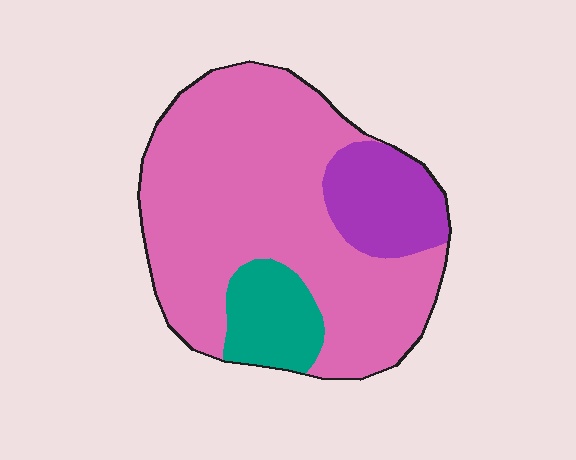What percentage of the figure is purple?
Purple covers 15% of the figure.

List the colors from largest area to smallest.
From largest to smallest: pink, purple, teal.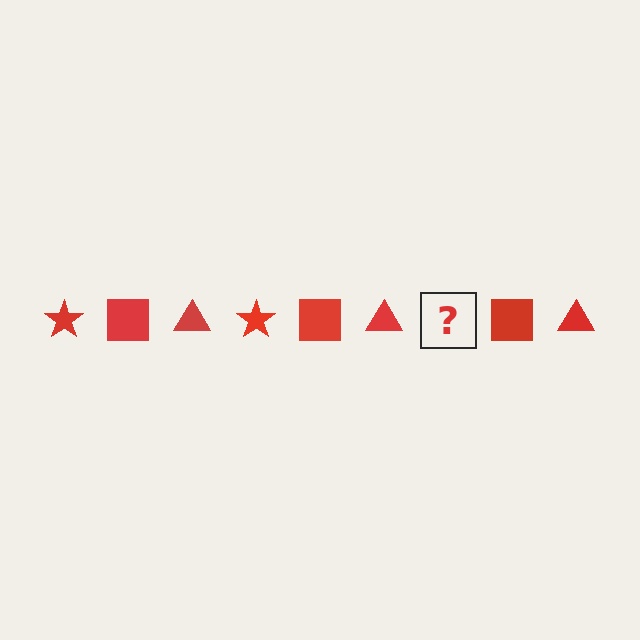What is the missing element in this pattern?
The missing element is a red star.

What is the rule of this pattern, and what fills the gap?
The rule is that the pattern cycles through star, square, triangle shapes in red. The gap should be filled with a red star.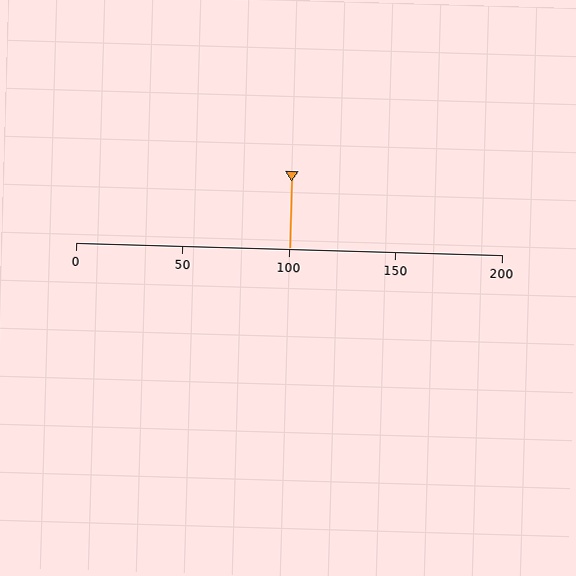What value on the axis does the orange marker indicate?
The marker indicates approximately 100.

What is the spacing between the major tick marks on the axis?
The major ticks are spaced 50 apart.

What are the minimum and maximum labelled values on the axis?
The axis runs from 0 to 200.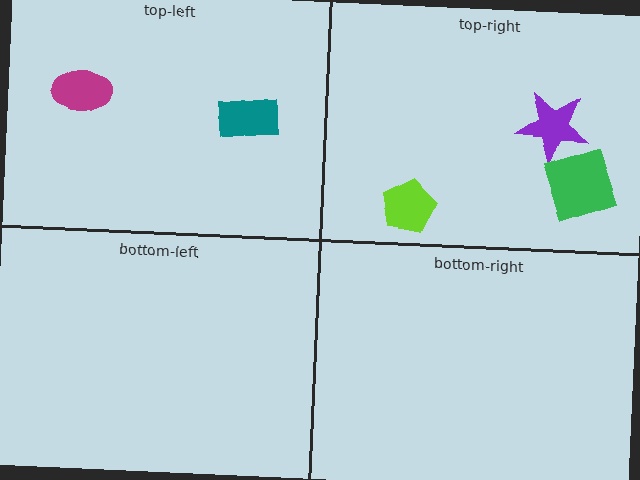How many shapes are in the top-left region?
2.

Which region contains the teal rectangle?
The top-left region.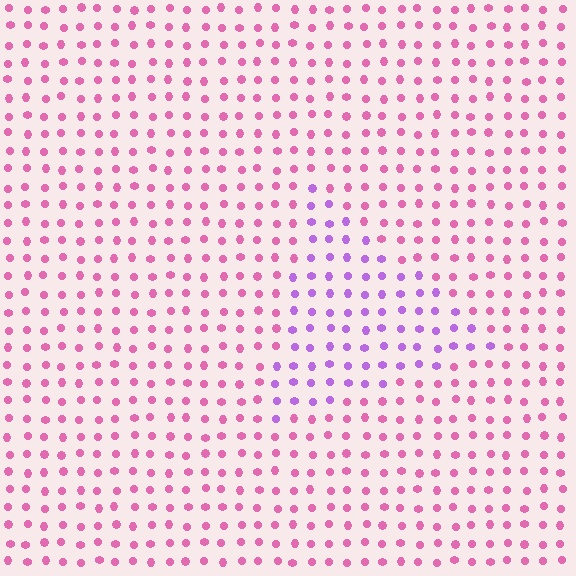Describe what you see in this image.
The image is filled with small pink elements in a uniform arrangement. A triangle-shaped region is visible where the elements are tinted to a slightly different hue, forming a subtle color boundary.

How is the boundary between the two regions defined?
The boundary is defined purely by a slight shift in hue (about 45 degrees). Spacing, size, and orientation are identical on both sides.